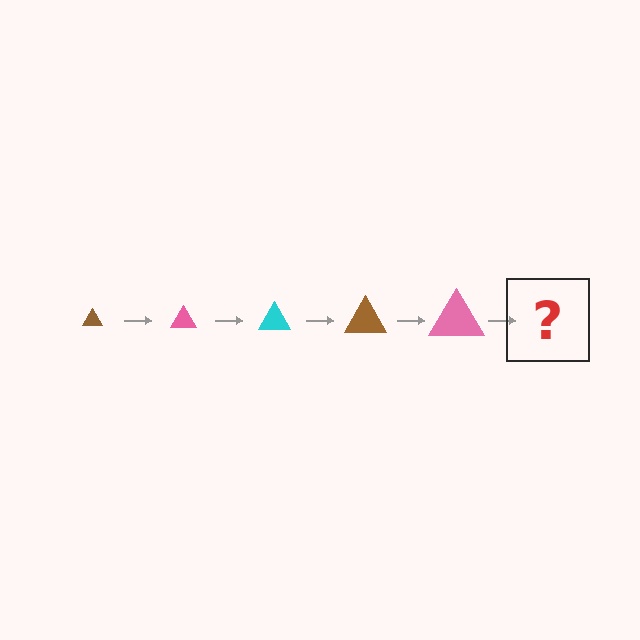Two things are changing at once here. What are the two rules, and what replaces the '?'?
The two rules are that the triangle grows larger each step and the color cycles through brown, pink, and cyan. The '?' should be a cyan triangle, larger than the previous one.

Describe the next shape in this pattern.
It should be a cyan triangle, larger than the previous one.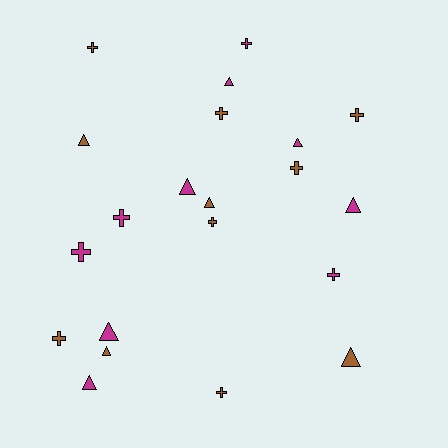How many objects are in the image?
There are 21 objects.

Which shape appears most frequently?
Cross, with 11 objects.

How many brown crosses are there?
There are 7 brown crosses.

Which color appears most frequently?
Brown, with 11 objects.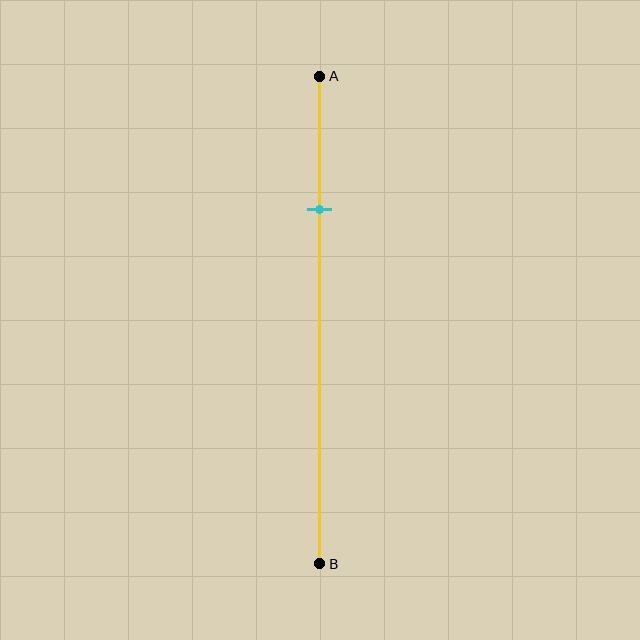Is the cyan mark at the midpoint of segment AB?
No, the mark is at about 25% from A, not at the 50% midpoint.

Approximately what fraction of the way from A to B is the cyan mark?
The cyan mark is approximately 25% of the way from A to B.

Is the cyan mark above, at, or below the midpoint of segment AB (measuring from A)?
The cyan mark is above the midpoint of segment AB.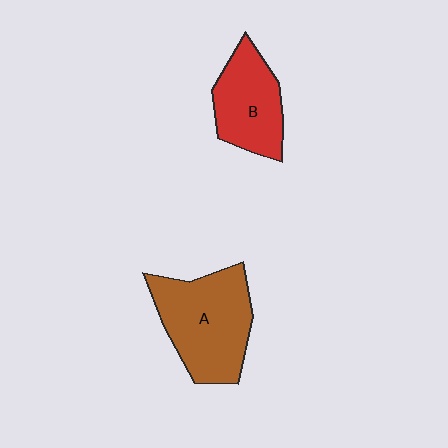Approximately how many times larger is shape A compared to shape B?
Approximately 1.4 times.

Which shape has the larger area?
Shape A (brown).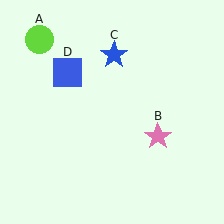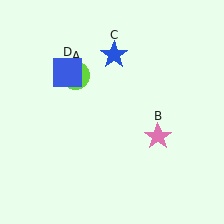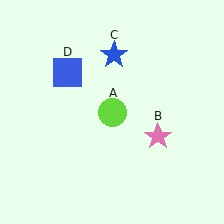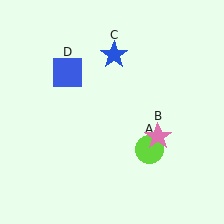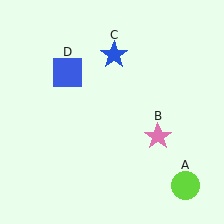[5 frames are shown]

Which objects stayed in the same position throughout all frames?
Pink star (object B) and blue star (object C) and blue square (object D) remained stationary.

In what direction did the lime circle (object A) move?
The lime circle (object A) moved down and to the right.